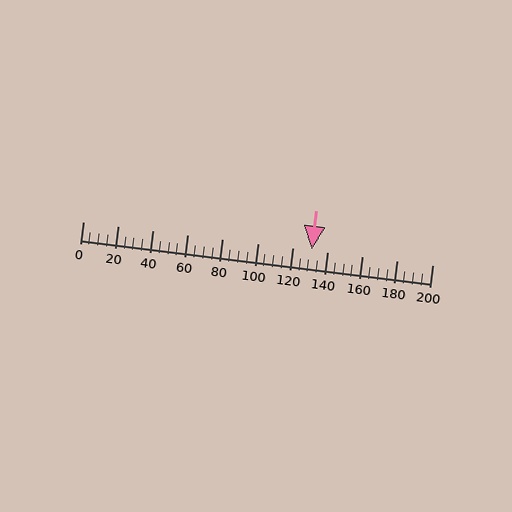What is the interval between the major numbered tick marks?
The major tick marks are spaced 20 units apart.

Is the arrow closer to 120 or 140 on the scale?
The arrow is closer to 140.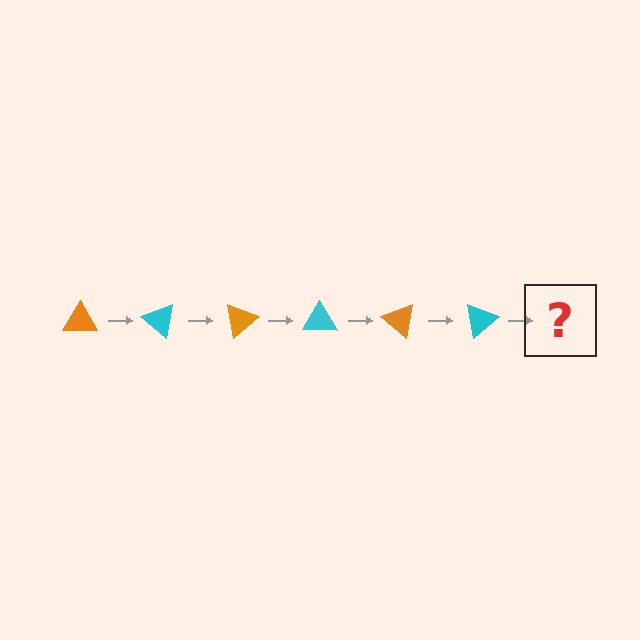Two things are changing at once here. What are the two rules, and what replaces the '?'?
The two rules are that it rotates 40 degrees each step and the color cycles through orange and cyan. The '?' should be an orange triangle, rotated 240 degrees from the start.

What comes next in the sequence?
The next element should be an orange triangle, rotated 240 degrees from the start.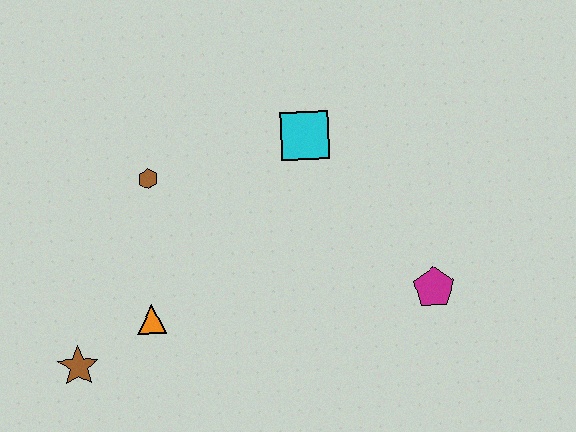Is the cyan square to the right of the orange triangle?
Yes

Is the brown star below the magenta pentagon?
Yes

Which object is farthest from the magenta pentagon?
The brown star is farthest from the magenta pentagon.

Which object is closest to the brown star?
The orange triangle is closest to the brown star.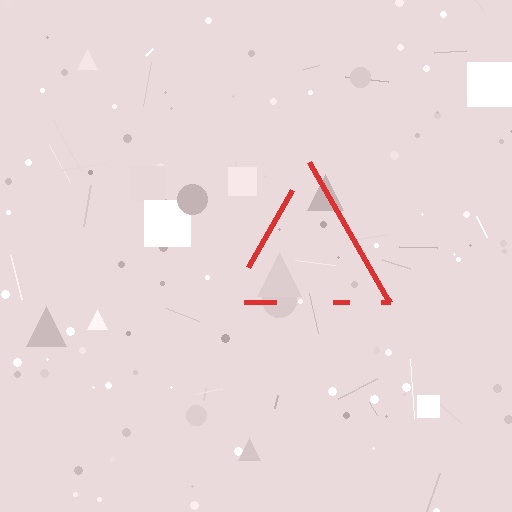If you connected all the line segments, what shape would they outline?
They would outline a triangle.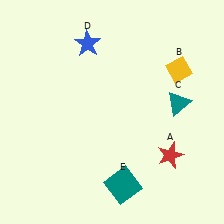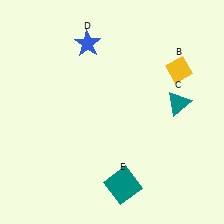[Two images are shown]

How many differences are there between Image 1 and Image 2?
There is 1 difference between the two images.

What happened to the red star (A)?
The red star (A) was removed in Image 2. It was in the bottom-right area of Image 1.